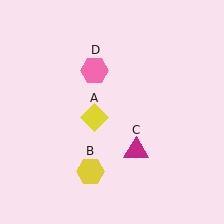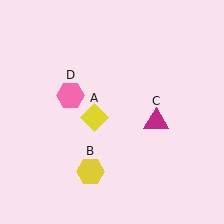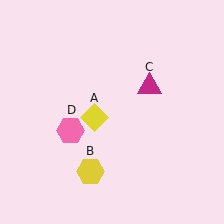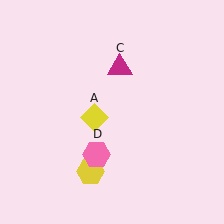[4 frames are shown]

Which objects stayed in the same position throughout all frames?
Yellow diamond (object A) and yellow hexagon (object B) remained stationary.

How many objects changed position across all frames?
2 objects changed position: magenta triangle (object C), pink hexagon (object D).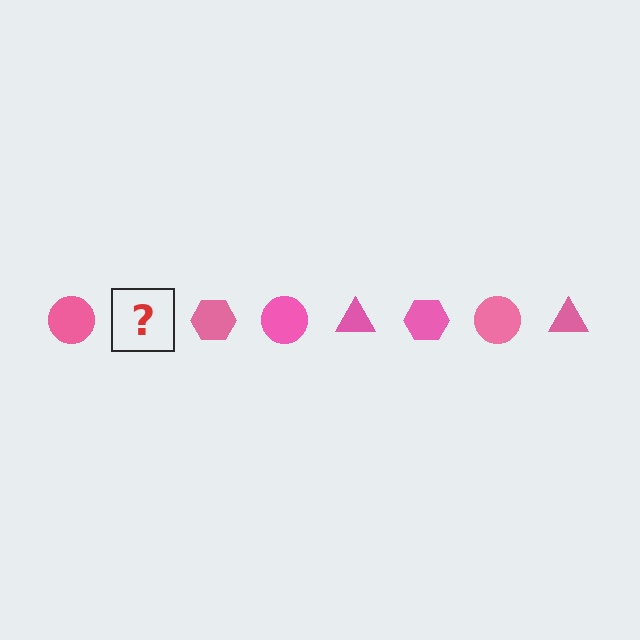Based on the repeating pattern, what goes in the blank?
The blank should be a pink triangle.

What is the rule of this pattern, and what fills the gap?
The rule is that the pattern cycles through circle, triangle, hexagon shapes in pink. The gap should be filled with a pink triangle.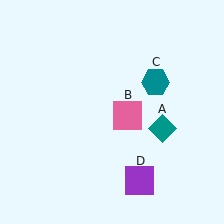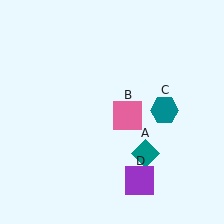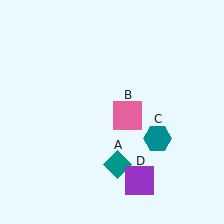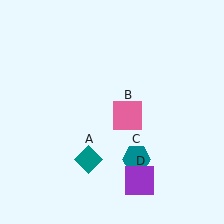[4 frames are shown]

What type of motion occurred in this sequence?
The teal diamond (object A), teal hexagon (object C) rotated clockwise around the center of the scene.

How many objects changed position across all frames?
2 objects changed position: teal diamond (object A), teal hexagon (object C).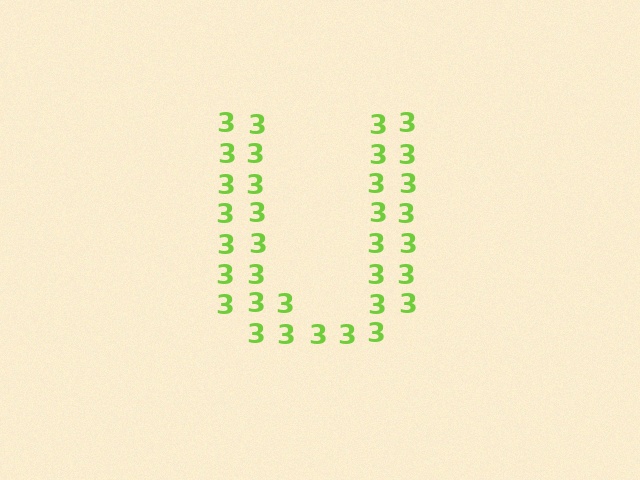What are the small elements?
The small elements are digit 3's.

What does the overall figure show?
The overall figure shows the letter U.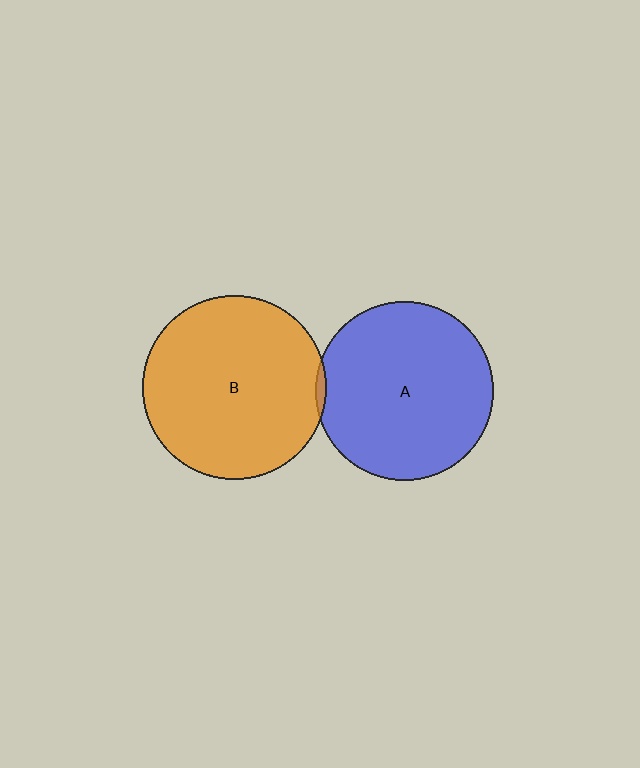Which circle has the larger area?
Circle B (orange).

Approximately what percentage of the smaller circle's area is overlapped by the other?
Approximately 5%.